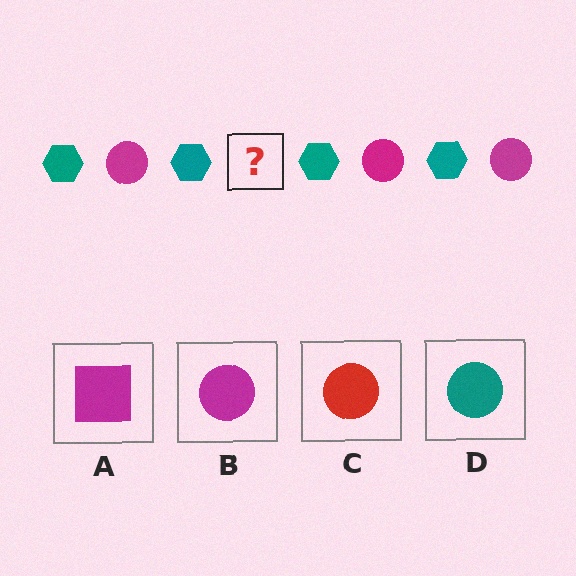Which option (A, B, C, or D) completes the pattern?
B.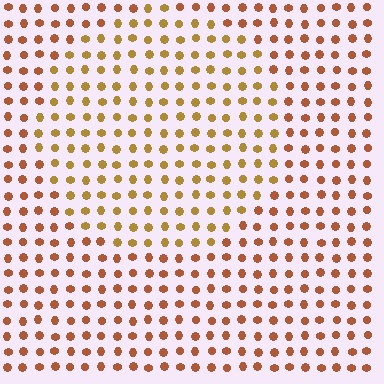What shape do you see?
I see a circle.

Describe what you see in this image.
The image is filled with small brown elements in a uniform arrangement. A circle-shaped region is visible where the elements are tinted to a slightly different hue, forming a subtle color boundary.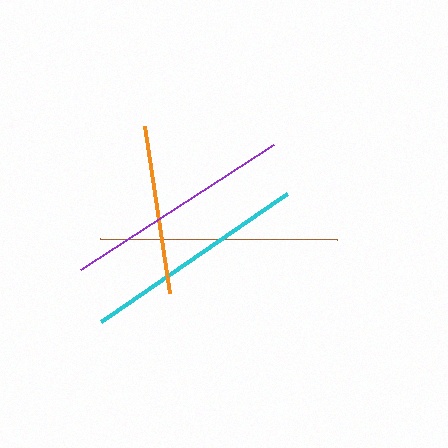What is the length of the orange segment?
The orange segment is approximately 170 pixels long.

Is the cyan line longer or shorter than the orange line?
The cyan line is longer than the orange line.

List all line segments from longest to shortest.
From longest to shortest: brown, purple, cyan, orange.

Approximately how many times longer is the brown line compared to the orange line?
The brown line is approximately 1.4 times the length of the orange line.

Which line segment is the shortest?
The orange line is the shortest at approximately 170 pixels.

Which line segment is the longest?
The brown line is the longest at approximately 237 pixels.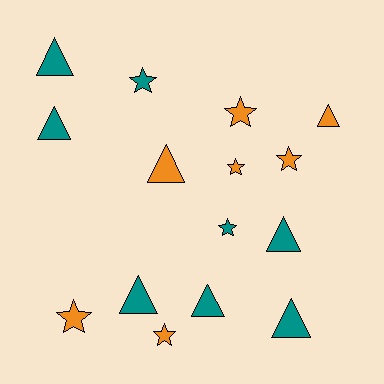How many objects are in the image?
There are 15 objects.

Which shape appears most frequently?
Triangle, with 8 objects.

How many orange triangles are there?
There are 2 orange triangles.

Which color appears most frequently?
Teal, with 8 objects.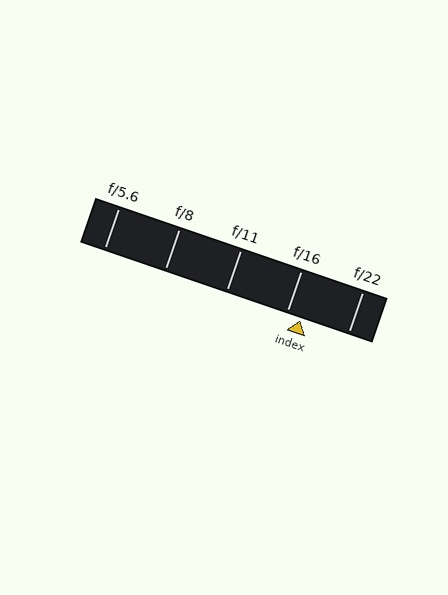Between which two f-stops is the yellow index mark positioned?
The index mark is between f/16 and f/22.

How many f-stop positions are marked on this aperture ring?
There are 5 f-stop positions marked.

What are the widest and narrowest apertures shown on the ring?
The widest aperture shown is f/5.6 and the narrowest is f/22.